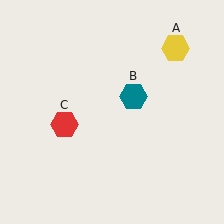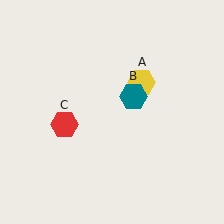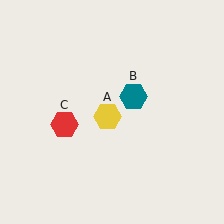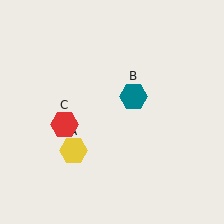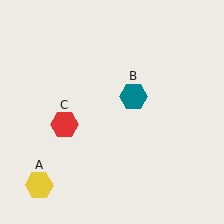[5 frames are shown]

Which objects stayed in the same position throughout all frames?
Teal hexagon (object B) and red hexagon (object C) remained stationary.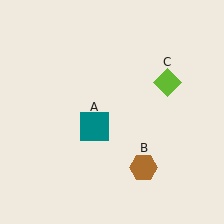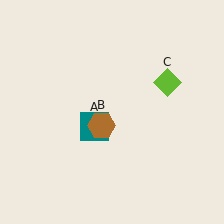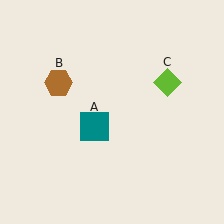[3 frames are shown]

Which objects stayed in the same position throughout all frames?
Teal square (object A) and lime diamond (object C) remained stationary.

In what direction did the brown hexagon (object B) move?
The brown hexagon (object B) moved up and to the left.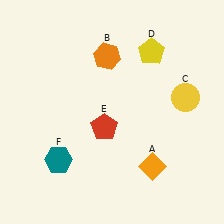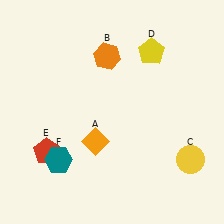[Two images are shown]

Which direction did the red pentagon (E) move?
The red pentagon (E) moved left.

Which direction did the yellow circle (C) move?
The yellow circle (C) moved down.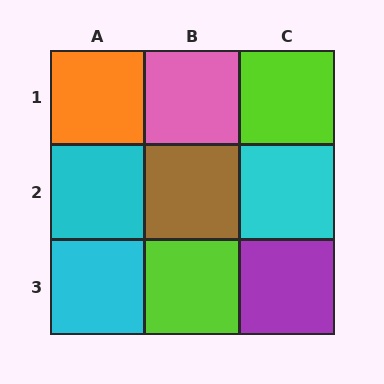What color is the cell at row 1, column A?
Orange.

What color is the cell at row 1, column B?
Pink.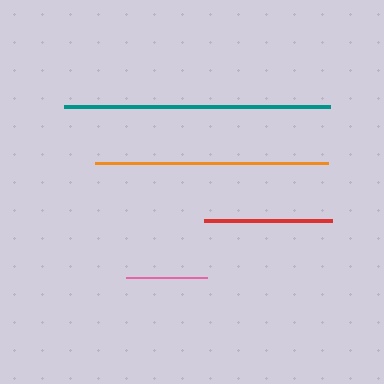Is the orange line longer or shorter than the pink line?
The orange line is longer than the pink line.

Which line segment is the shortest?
The pink line is the shortest at approximately 82 pixels.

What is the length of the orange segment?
The orange segment is approximately 233 pixels long.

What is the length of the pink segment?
The pink segment is approximately 82 pixels long.